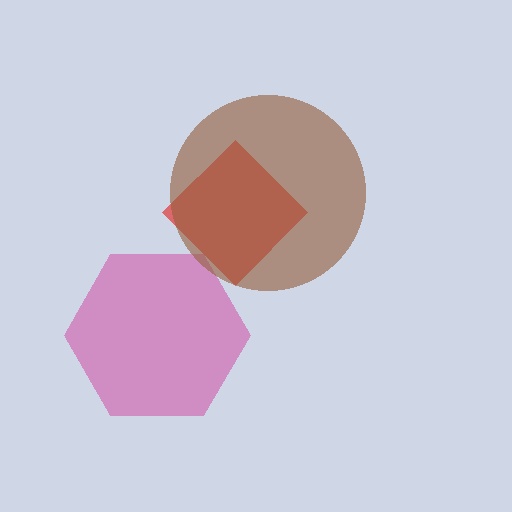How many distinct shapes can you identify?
There are 3 distinct shapes: a magenta hexagon, a red diamond, a brown circle.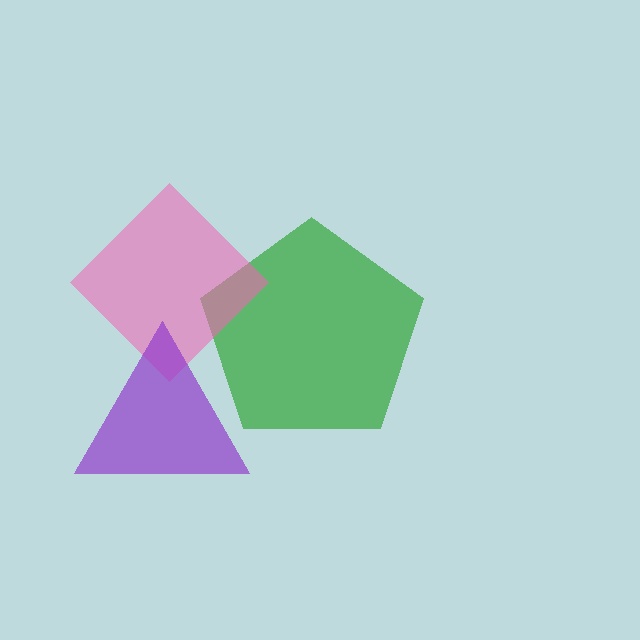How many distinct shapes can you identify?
There are 3 distinct shapes: a green pentagon, a pink diamond, a purple triangle.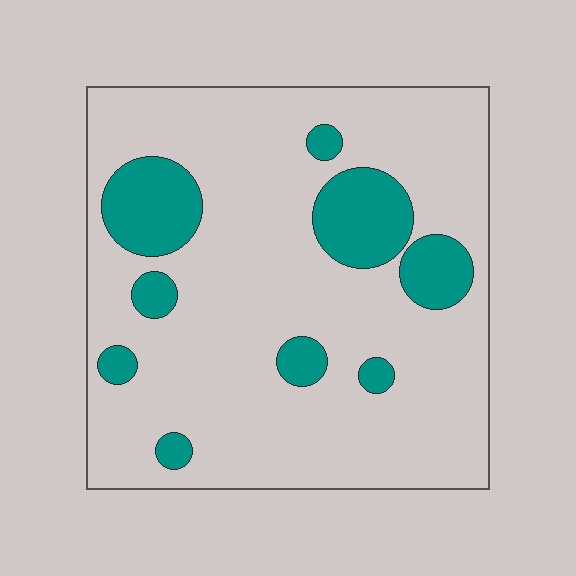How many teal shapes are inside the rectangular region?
9.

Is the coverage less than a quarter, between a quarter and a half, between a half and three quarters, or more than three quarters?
Less than a quarter.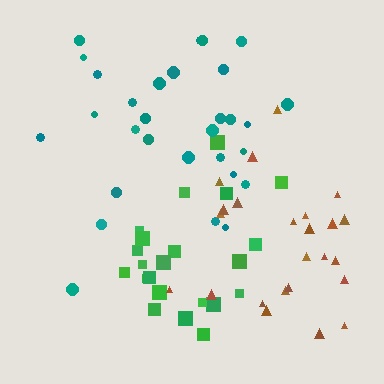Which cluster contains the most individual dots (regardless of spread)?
Teal (30).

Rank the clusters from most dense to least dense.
green, teal, brown.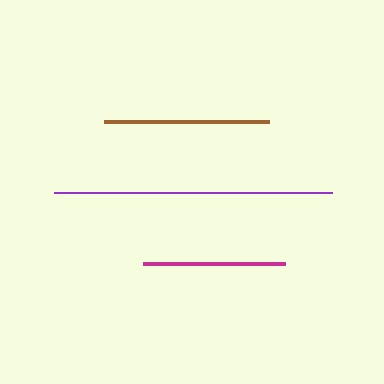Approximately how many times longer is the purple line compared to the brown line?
The purple line is approximately 1.7 times the length of the brown line.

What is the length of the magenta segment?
The magenta segment is approximately 142 pixels long.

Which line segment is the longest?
The purple line is the longest at approximately 278 pixels.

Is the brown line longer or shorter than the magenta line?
The brown line is longer than the magenta line.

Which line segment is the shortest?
The magenta line is the shortest at approximately 142 pixels.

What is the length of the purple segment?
The purple segment is approximately 278 pixels long.